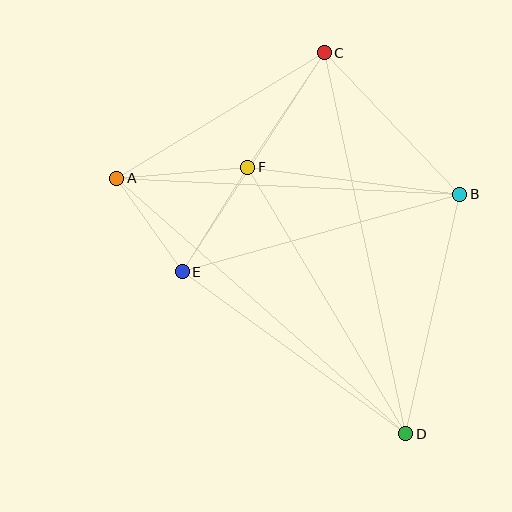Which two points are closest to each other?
Points A and E are closest to each other.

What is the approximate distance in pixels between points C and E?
The distance between C and E is approximately 261 pixels.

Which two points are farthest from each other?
Points C and D are farthest from each other.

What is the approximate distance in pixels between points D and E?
The distance between D and E is approximately 276 pixels.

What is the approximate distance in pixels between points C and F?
The distance between C and F is approximately 138 pixels.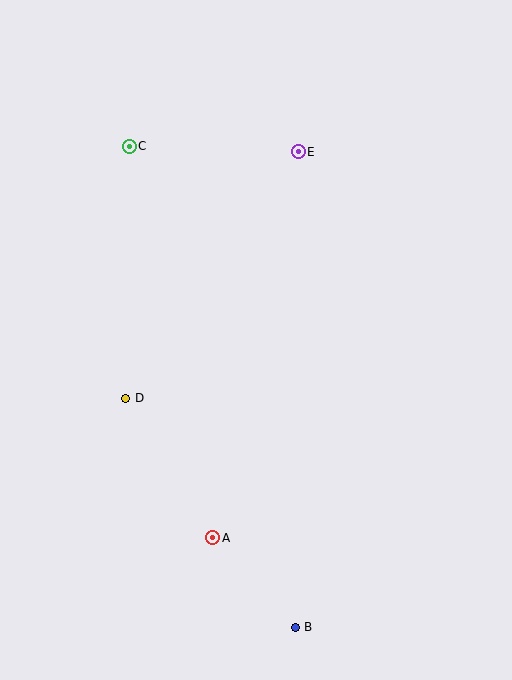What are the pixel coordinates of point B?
Point B is at (295, 627).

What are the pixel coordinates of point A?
Point A is at (213, 538).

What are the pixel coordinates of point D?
Point D is at (126, 398).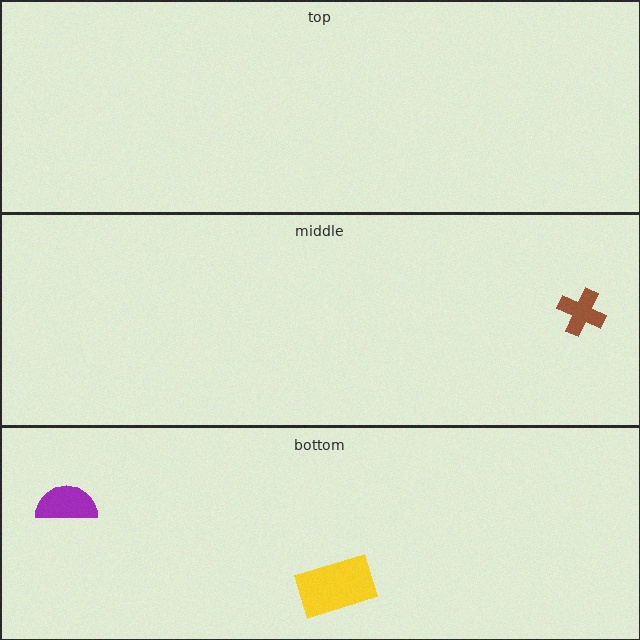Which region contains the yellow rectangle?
The bottom region.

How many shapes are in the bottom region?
2.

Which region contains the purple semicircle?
The bottom region.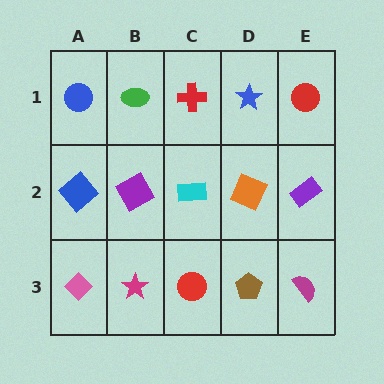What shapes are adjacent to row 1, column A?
A blue diamond (row 2, column A), a green ellipse (row 1, column B).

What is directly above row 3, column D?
An orange square.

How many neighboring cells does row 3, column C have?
3.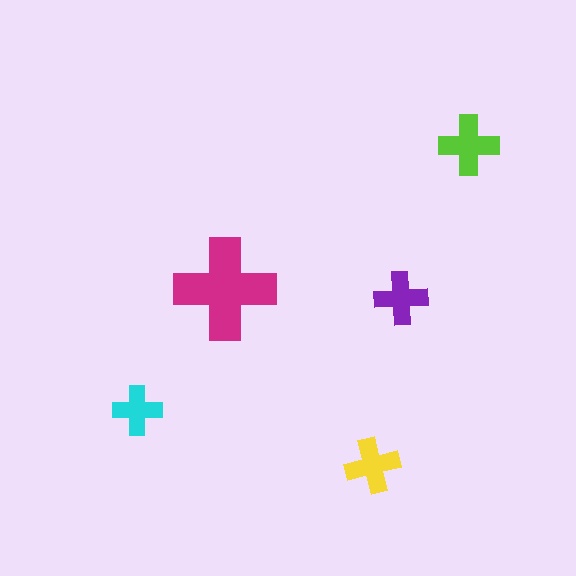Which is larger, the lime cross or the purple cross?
The lime one.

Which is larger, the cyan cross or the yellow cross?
The yellow one.